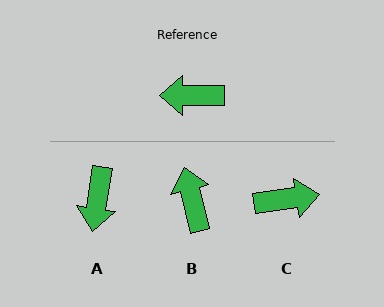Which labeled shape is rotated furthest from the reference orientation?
C, about 172 degrees away.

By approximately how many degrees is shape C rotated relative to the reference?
Approximately 172 degrees clockwise.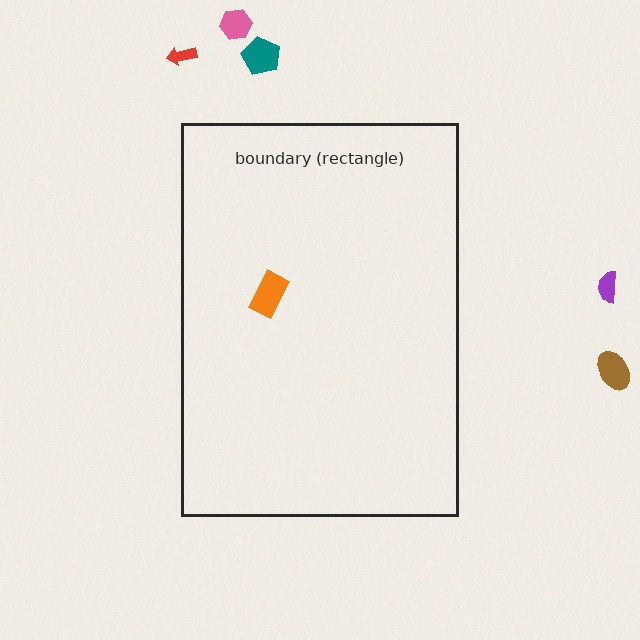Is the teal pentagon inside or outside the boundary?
Outside.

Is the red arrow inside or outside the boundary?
Outside.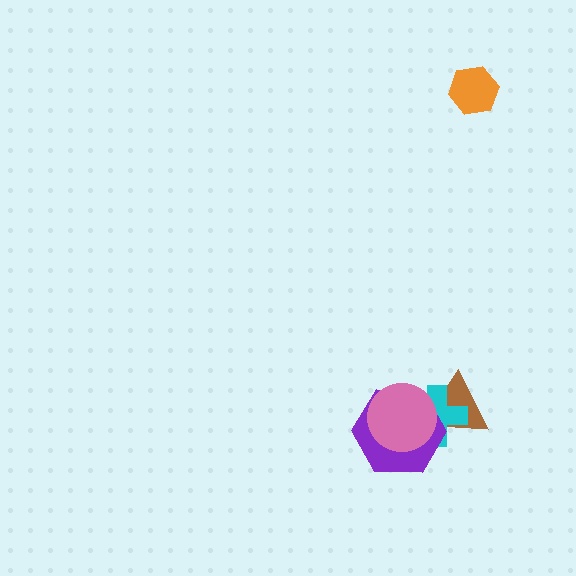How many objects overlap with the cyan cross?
3 objects overlap with the cyan cross.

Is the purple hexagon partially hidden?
Yes, it is partially covered by another shape.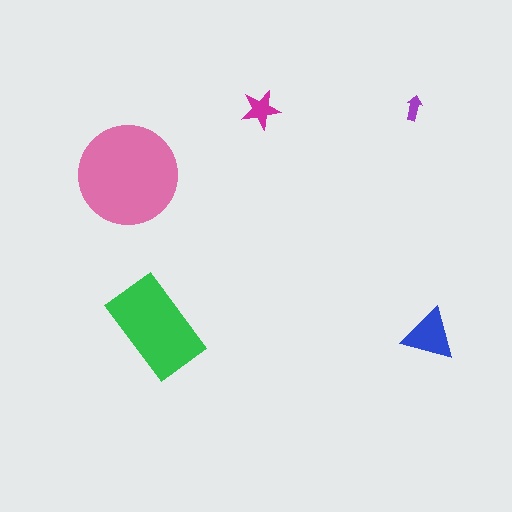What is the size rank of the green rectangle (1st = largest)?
2nd.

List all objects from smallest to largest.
The purple arrow, the magenta star, the blue triangle, the green rectangle, the pink circle.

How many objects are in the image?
There are 5 objects in the image.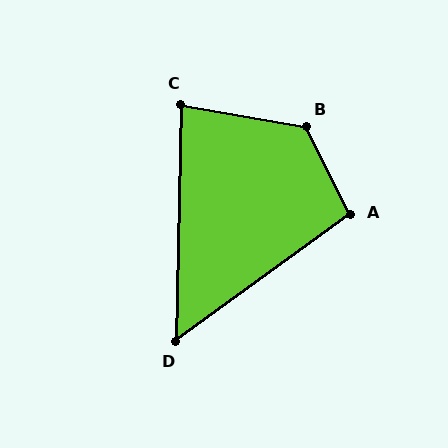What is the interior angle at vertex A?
Approximately 99 degrees (obtuse).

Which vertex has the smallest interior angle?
D, at approximately 53 degrees.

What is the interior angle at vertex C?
Approximately 81 degrees (acute).